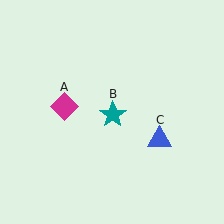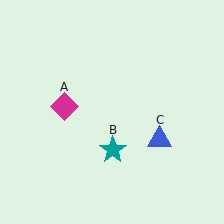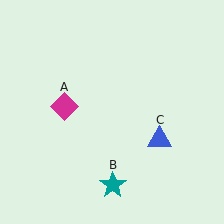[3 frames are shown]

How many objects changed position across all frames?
1 object changed position: teal star (object B).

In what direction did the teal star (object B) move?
The teal star (object B) moved down.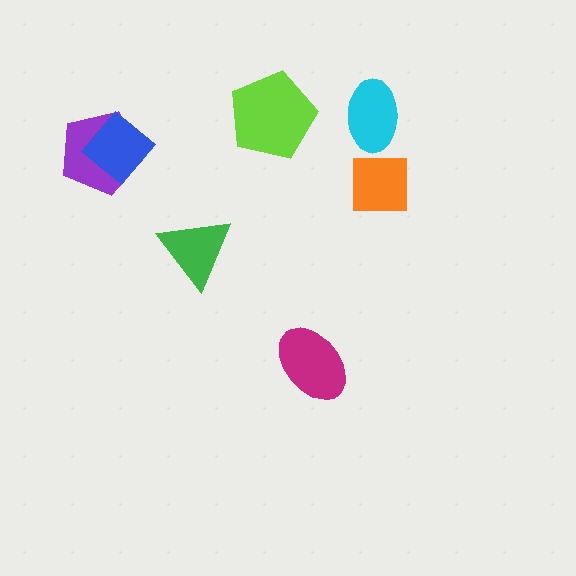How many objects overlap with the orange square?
0 objects overlap with the orange square.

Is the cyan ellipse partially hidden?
No, no other shape covers it.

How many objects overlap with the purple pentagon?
1 object overlaps with the purple pentagon.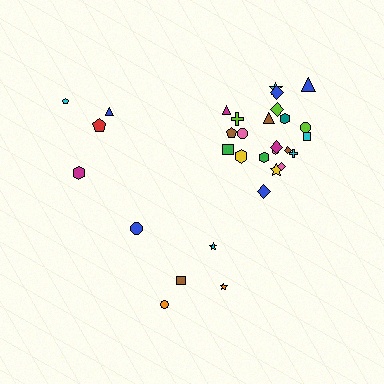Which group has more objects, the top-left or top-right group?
The top-right group.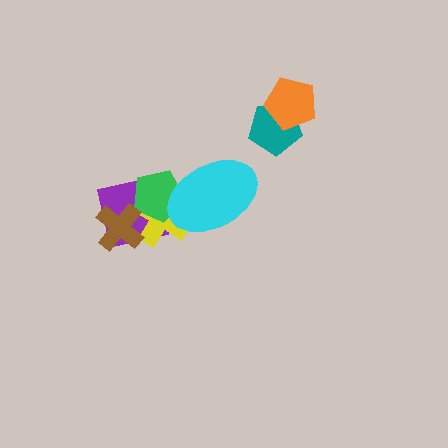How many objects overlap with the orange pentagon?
1 object overlaps with the orange pentagon.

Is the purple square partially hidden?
Yes, it is partially covered by another shape.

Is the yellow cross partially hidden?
Yes, it is partially covered by another shape.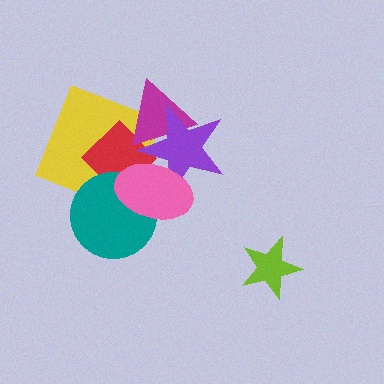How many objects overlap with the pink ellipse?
4 objects overlap with the pink ellipse.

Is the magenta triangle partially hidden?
Yes, it is partially covered by another shape.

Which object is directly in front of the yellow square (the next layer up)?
The red diamond is directly in front of the yellow square.